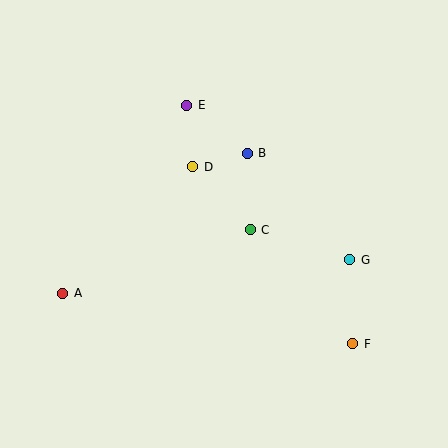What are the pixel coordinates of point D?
Point D is at (193, 167).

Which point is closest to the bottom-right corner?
Point F is closest to the bottom-right corner.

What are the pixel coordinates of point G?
Point G is at (350, 260).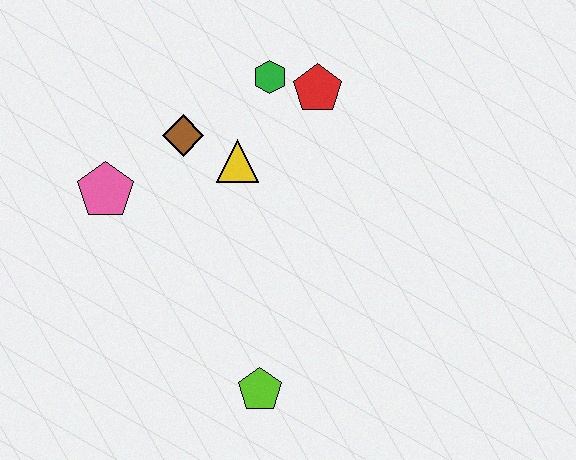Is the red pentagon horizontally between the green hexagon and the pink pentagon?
No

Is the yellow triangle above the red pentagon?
No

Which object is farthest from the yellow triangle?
The lime pentagon is farthest from the yellow triangle.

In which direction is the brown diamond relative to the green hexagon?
The brown diamond is to the left of the green hexagon.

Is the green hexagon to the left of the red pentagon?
Yes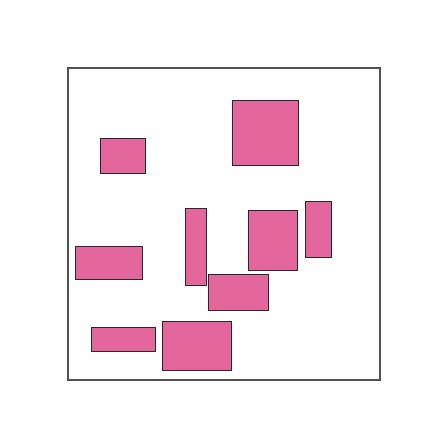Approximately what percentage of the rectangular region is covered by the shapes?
Approximately 20%.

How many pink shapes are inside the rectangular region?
9.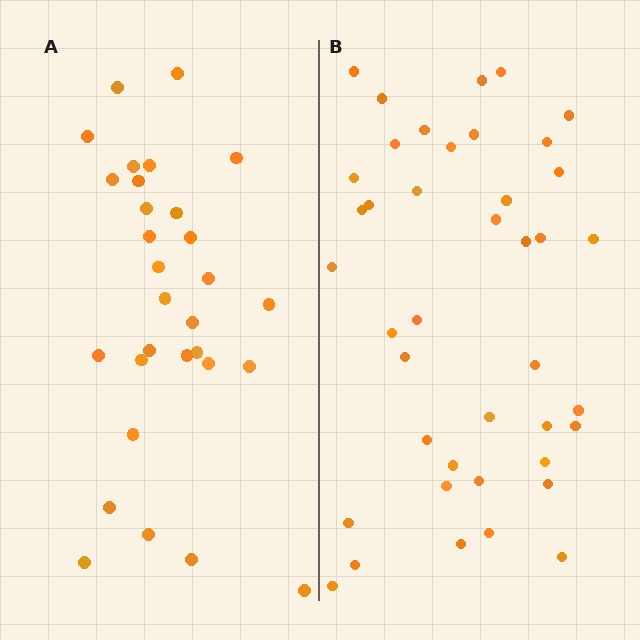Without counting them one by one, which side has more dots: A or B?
Region B (the right region) has more dots.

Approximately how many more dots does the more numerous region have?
Region B has roughly 12 or so more dots than region A.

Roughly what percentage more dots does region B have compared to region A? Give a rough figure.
About 35% more.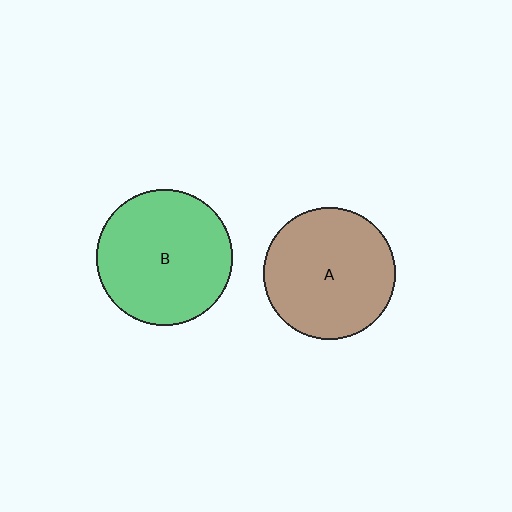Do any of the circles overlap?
No, none of the circles overlap.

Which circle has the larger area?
Circle B (green).